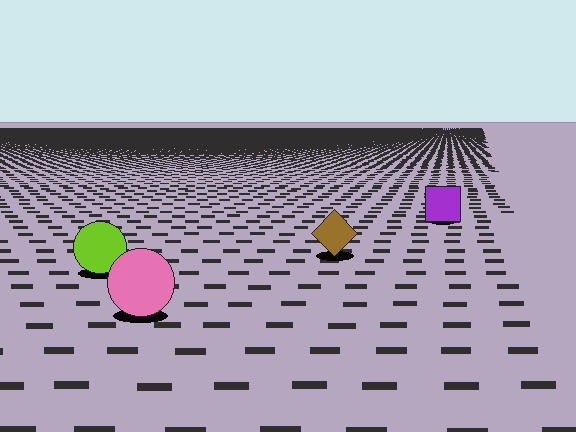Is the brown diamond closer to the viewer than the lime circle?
No. The lime circle is closer — you can tell from the texture gradient: the ground texture is coarser near it.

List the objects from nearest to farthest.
From nearest to farthest: the pink circle, the lime circle, the brown diamond, the purple square.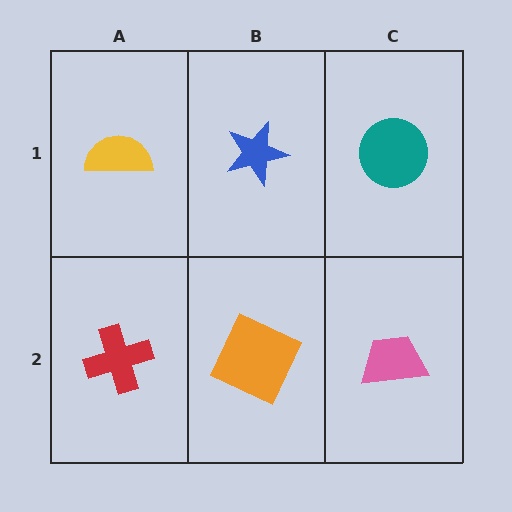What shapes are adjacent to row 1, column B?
An orange square (row 2, column B), a yellow semicircle (row 1, column A), a teal circle (row 1, column C).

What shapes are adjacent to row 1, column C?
A pink trapezoid (row 2, column C), a blue star (row 1, column B).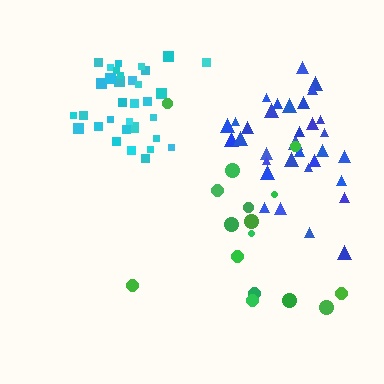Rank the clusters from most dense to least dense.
cyan, blue, green.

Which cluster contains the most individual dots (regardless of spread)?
Blue (34).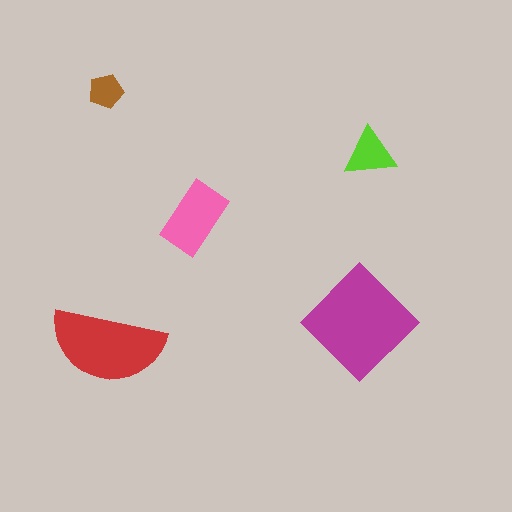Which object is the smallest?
The brown pentagon.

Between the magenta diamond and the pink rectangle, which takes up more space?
The magenta diamond.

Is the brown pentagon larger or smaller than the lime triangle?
Smaller.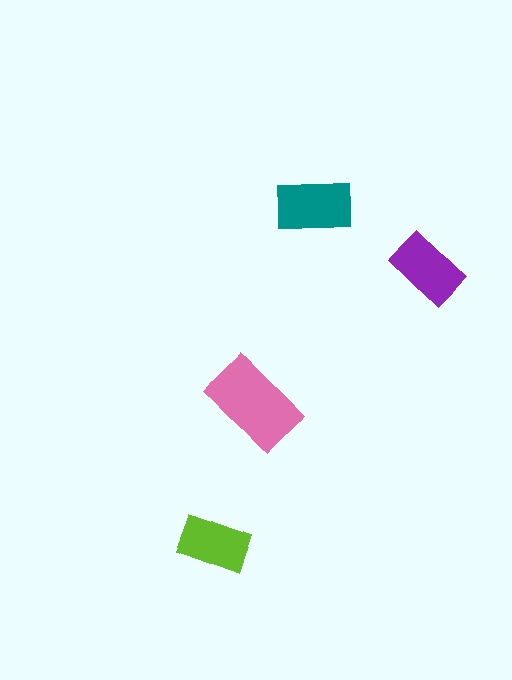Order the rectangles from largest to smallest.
the pink one, the teal one, the purple one, the lime one.